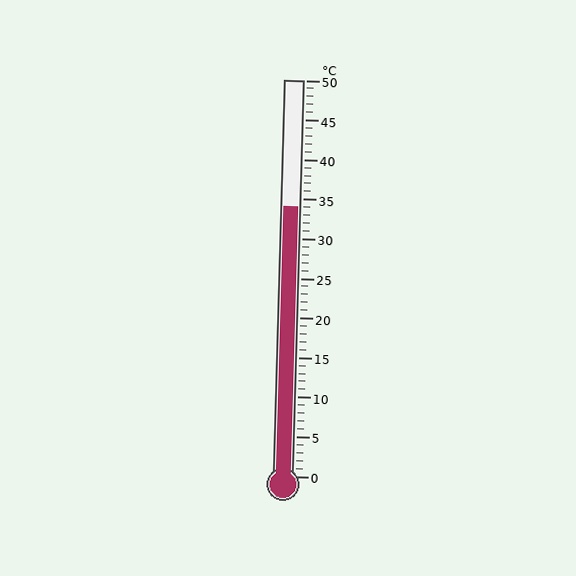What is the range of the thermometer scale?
The thermometer scale ranges from 0°C to 50°C.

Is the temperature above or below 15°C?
The temperature is above 15°C.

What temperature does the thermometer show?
The thermometer shows approximately 34°C.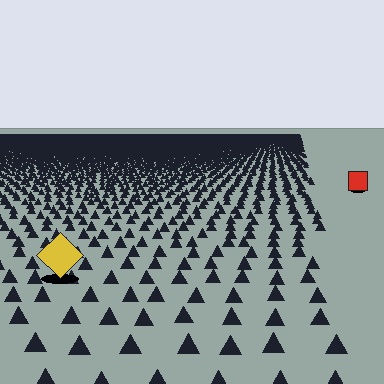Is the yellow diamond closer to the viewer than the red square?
Yes. The yellow diamond is closer — you can tell from the texture gradient: the ground texture is coarser near it.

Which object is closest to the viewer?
The yellow diamond is closest. The texture marks near it are larger and more spread out.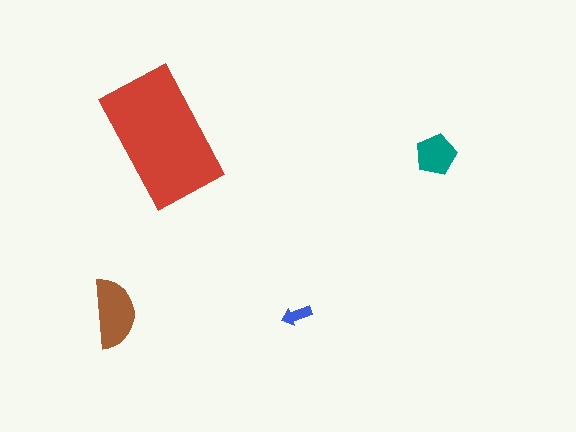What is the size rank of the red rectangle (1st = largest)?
1st.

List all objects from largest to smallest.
The red rectangle, the brown semicircle, the teal pentagon, the blue arrow.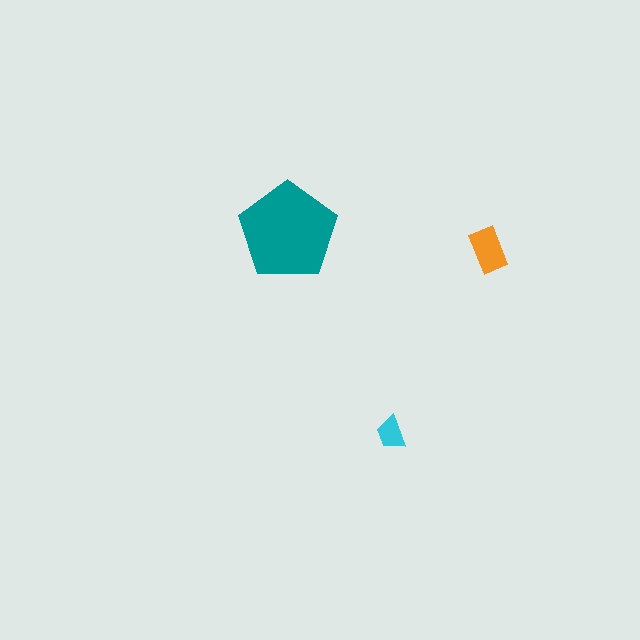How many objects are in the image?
There are 3 objects in the image.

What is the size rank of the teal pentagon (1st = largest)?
1st.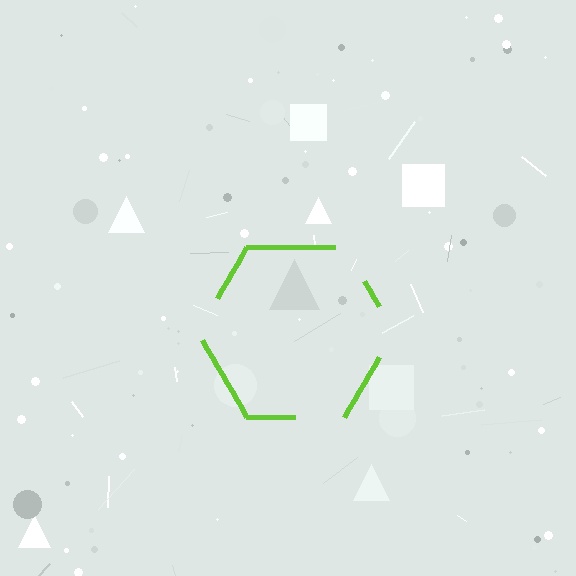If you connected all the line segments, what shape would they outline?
They would outline a hexagon.